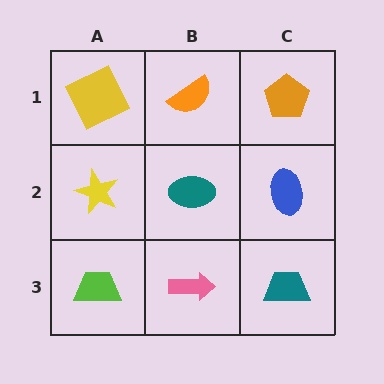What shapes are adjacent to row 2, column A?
A yellow square (row 1, column A), a lime trapezoid (row 3, column A), a teal ellipse (row 2, column B).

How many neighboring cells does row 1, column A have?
2.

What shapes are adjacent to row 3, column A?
A yellow star (row 2, column A), a pink arrow (row 3, column B).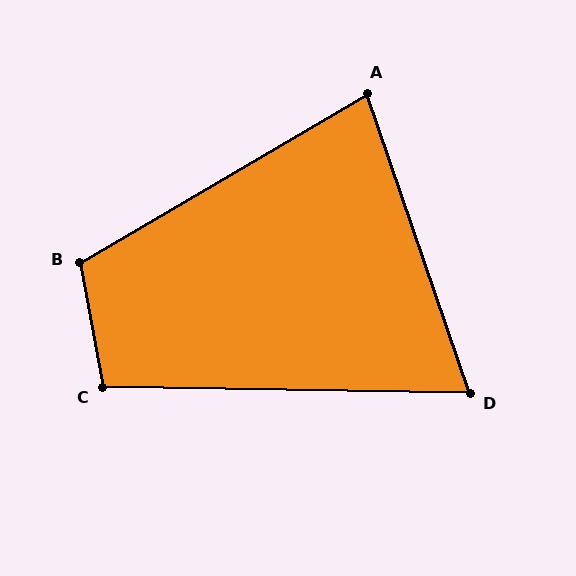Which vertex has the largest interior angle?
B, at approximately 110 degrees.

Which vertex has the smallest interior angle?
D, at approximately 70 degrees.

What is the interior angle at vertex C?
Approximately 102 degrees (obtuse).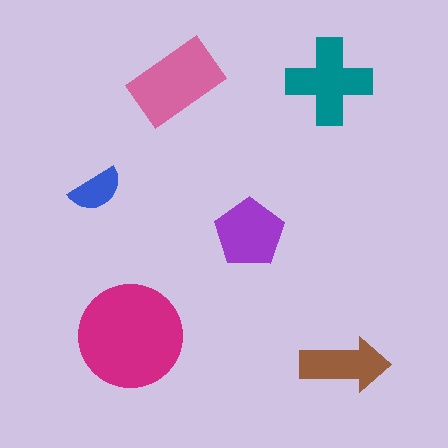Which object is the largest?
The magenta circle.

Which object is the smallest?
The blue semicircle.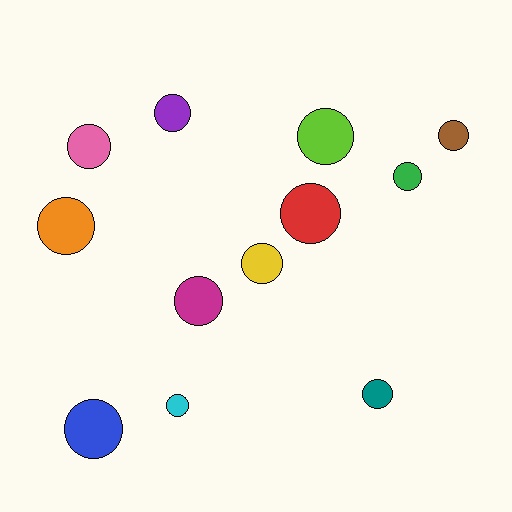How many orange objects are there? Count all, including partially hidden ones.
There is 1 orange object.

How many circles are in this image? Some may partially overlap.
There are 12 circles.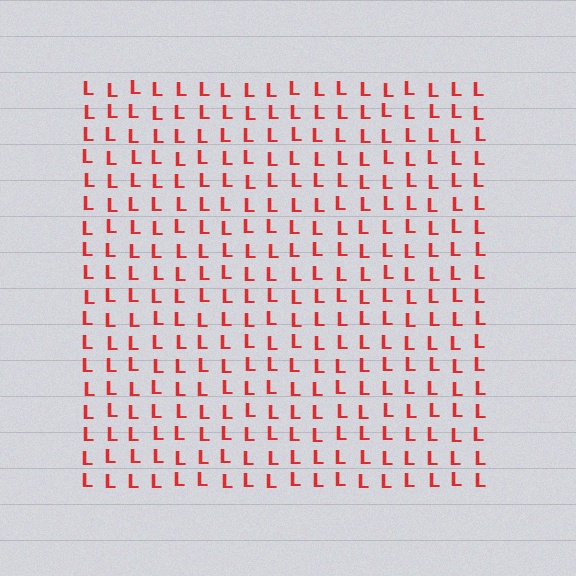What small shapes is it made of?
It is made of small letter L's.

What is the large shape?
The large shape is a square.